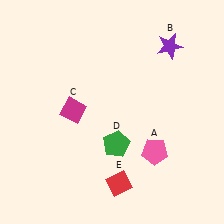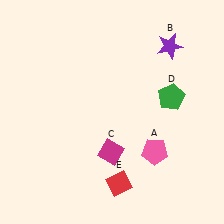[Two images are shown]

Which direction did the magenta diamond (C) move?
The magenta diamond (C) moved down.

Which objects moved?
The objects that moved are: the magenta diamond (C), the green pentagon (D).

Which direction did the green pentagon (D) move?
The green pentagon (D) moved right.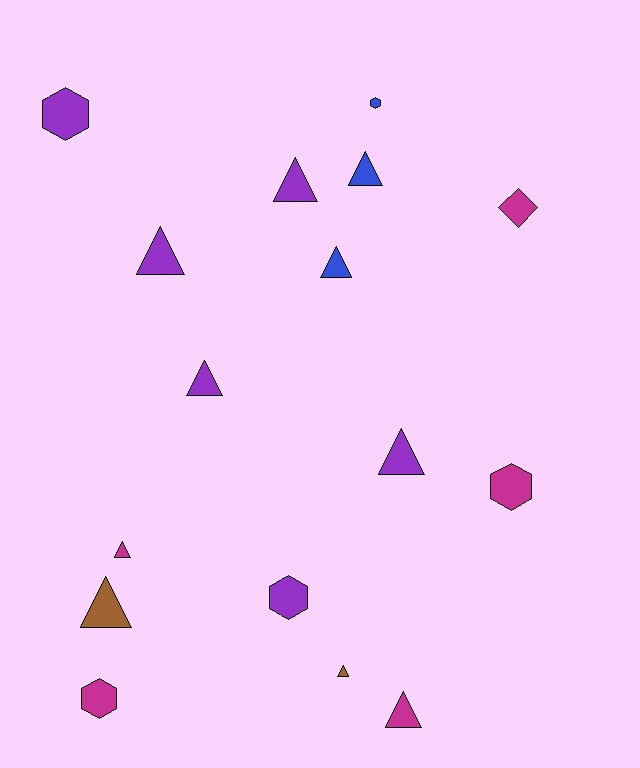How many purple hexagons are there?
There are 2 purple hexagons.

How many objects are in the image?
There are 16 objects.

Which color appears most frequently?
Purple, with 6 objects.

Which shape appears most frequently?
Triangle, with 10 objects.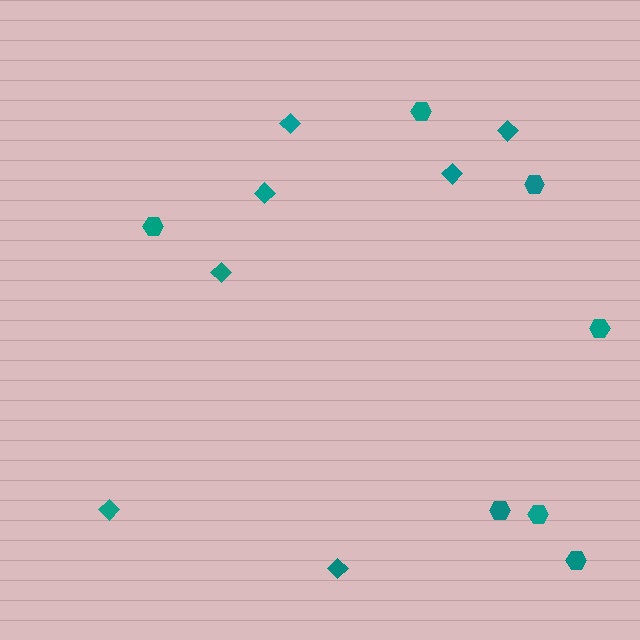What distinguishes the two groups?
There are 2 groups: one group of diamonds (7) and one group of hexagons (7).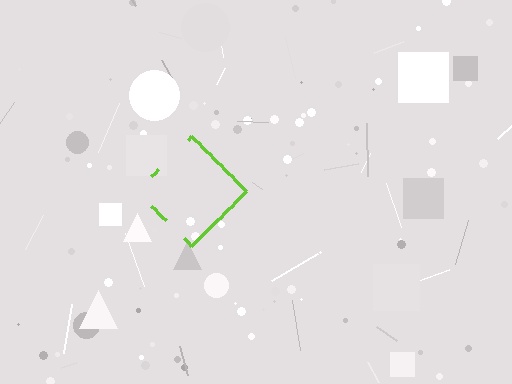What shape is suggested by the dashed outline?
The dashed outline suggests a diamond.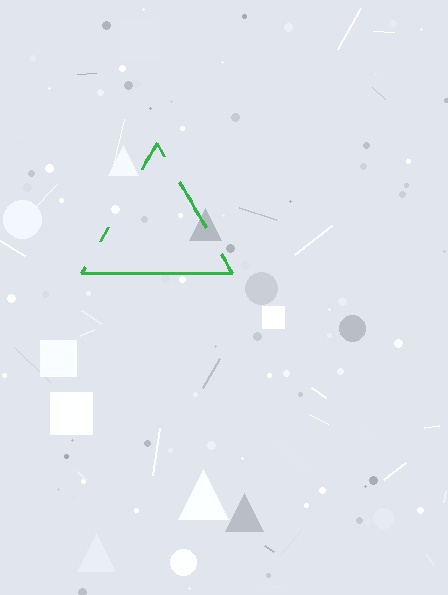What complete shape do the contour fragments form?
The contour fragments form a triangle.